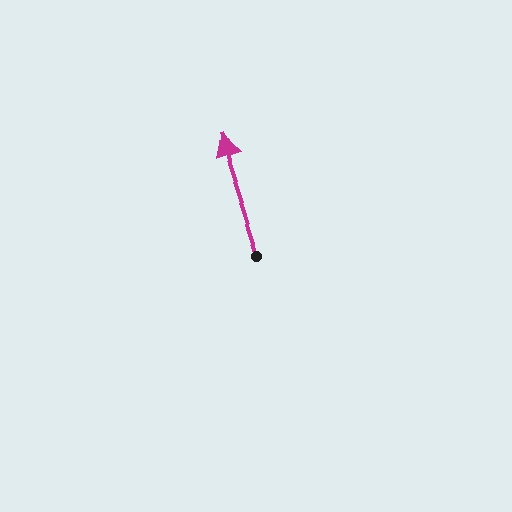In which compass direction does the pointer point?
North.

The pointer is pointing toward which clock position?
Roughly 11 o'clock.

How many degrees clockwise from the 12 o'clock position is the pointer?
Approximately 342 degrees.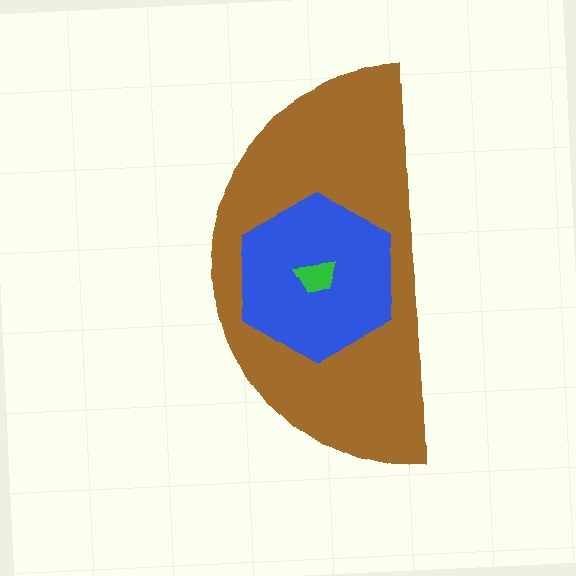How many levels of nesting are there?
3.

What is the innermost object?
The green trapezoid.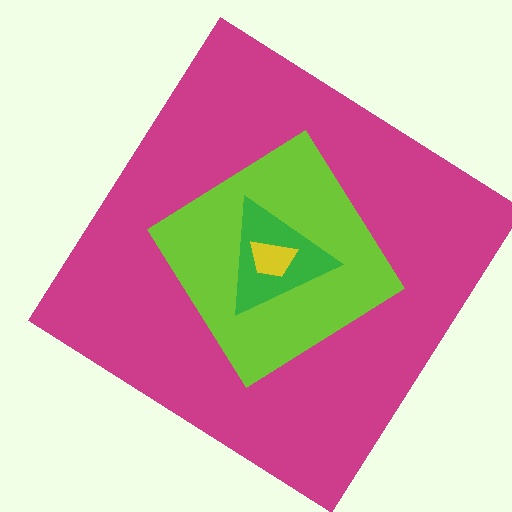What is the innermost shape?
The yellow trapezoid.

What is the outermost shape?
The magenta diamond.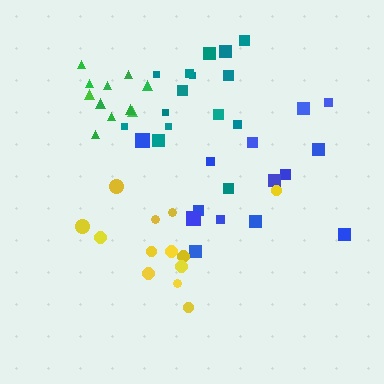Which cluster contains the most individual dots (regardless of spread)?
Teal (15).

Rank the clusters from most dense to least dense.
green, teal, yellow, blue.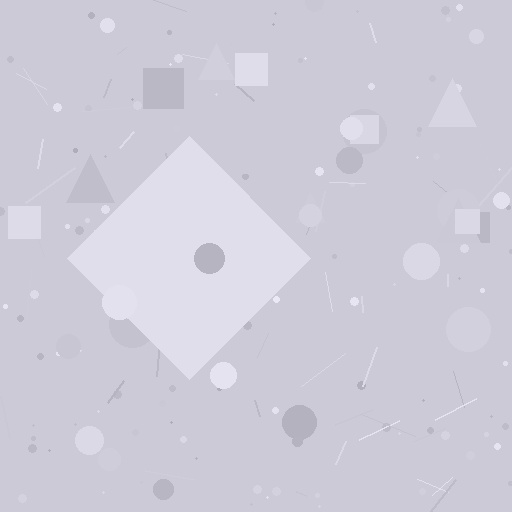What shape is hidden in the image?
A diamond is hidden in the image.